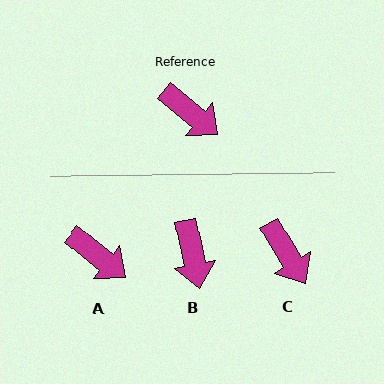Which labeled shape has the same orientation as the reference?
A.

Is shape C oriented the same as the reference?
No, it is off by about 20 degrees.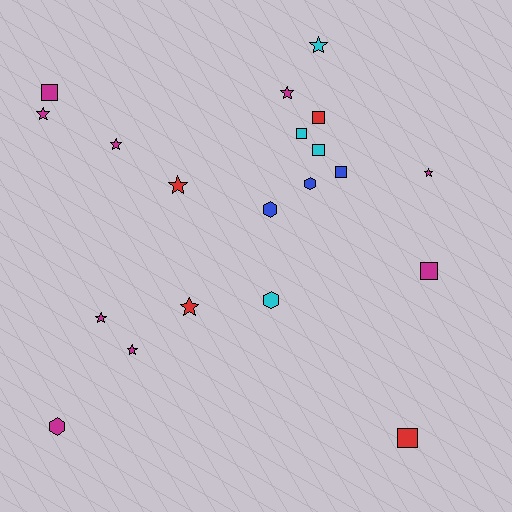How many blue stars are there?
There are no blue stars.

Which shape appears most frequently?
Star, with 9 objects.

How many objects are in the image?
There are 20 objects.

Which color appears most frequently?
Magenta, with 9 objects.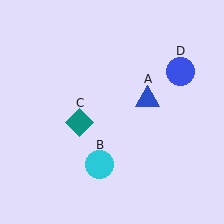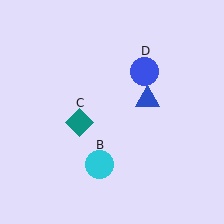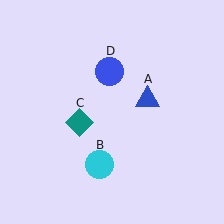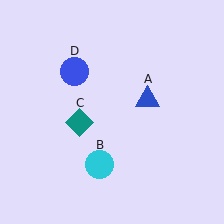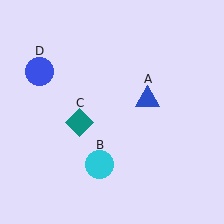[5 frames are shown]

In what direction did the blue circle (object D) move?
The blue circle (object D) moved left.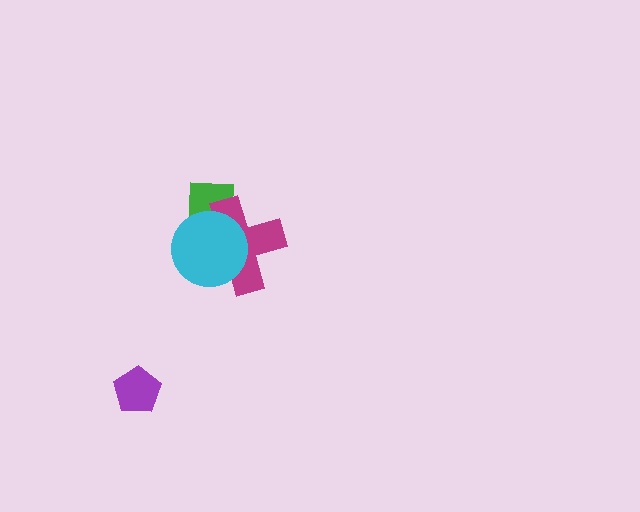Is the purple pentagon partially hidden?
No, no other shape covers it.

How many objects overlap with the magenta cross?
2 objects overlap with the magenta cross.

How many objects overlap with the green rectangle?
2 objects overlap with the green rectangle.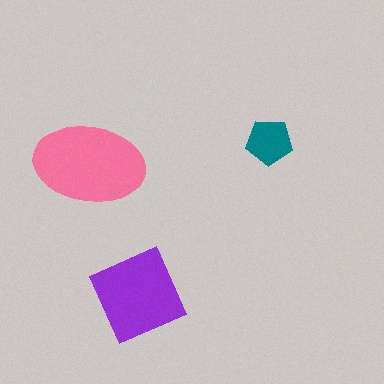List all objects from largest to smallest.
The pink ellipse, the purple square, the teal pentagon.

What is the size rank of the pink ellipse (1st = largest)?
1st.